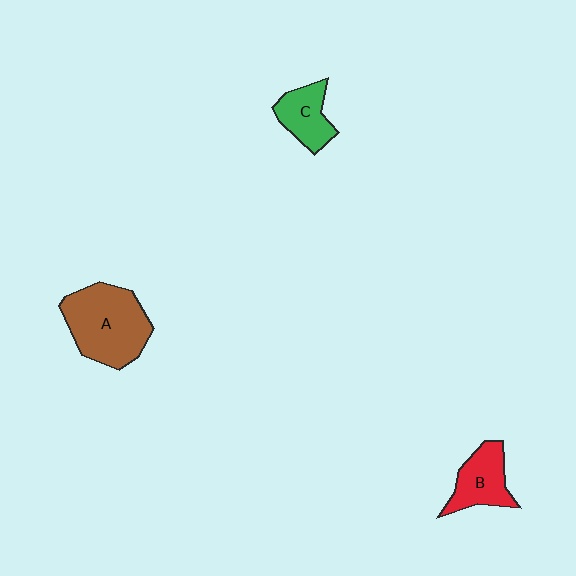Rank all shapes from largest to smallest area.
From largest to smallest: A (brown), B (red), C (green).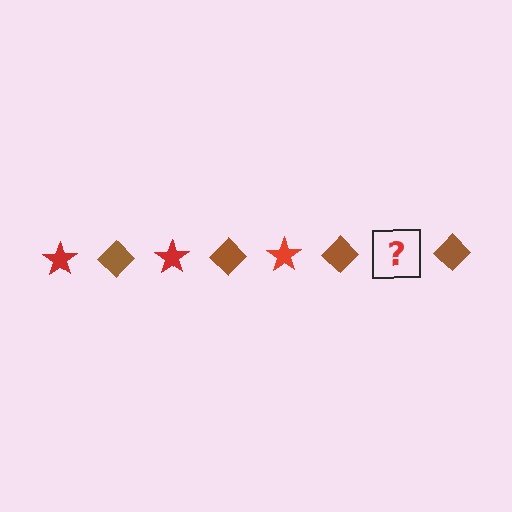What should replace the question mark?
The question mark should be replaced with a red star.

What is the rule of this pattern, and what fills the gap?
The rule is that the pattern alternates between red star and brown diamond. The gap should be filled with a red star.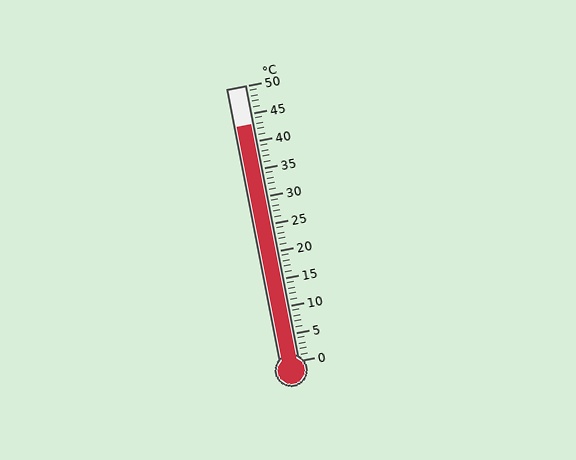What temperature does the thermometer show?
The thermometer shows approximately 43°C.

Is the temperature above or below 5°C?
The temperature is above 5°C.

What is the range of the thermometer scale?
The thermometer scale ranges from 0°C to 50°C.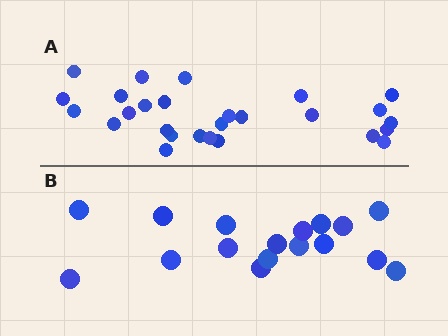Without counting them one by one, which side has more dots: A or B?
Region A (the top region) has more dots.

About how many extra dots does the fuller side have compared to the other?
Region A has roughly 10 or so more dots than region B.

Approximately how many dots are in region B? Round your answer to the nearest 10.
About 20 dots. (The exact count is 17, which rounds to 20.)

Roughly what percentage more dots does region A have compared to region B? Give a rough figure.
About 60% more.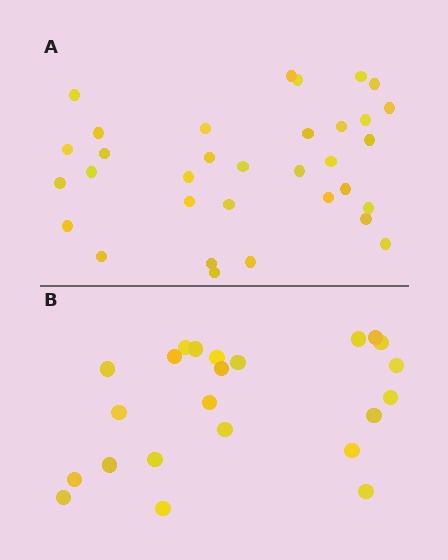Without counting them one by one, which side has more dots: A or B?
Region A (the top region) has more dots.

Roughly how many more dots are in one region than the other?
Region A has roughly 10 or so more dots than region B.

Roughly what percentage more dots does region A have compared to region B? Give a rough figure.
About 45% more.